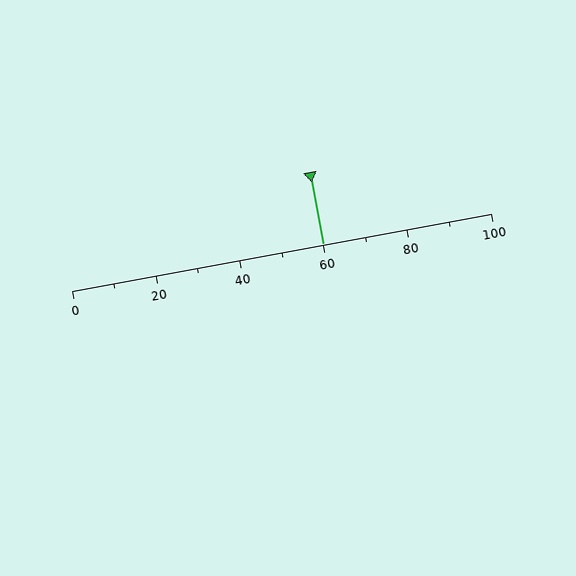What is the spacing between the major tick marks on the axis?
The major ticks are spaced 20 apart.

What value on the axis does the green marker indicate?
The marker indicates approximately 60.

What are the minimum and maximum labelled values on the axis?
The axis runs from 0 to 100.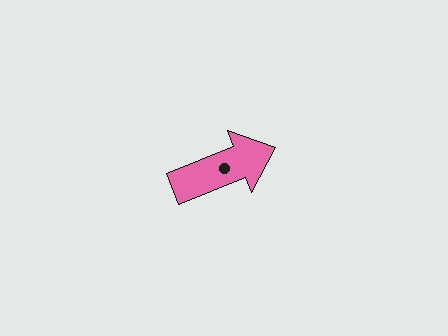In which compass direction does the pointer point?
East.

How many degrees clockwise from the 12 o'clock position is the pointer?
Approximately 68 degrees.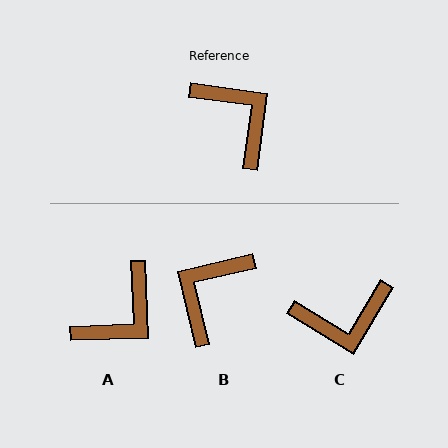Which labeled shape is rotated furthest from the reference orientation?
C, about 114 degrees away.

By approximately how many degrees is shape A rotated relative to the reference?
Approximately 80 degrees clockwise.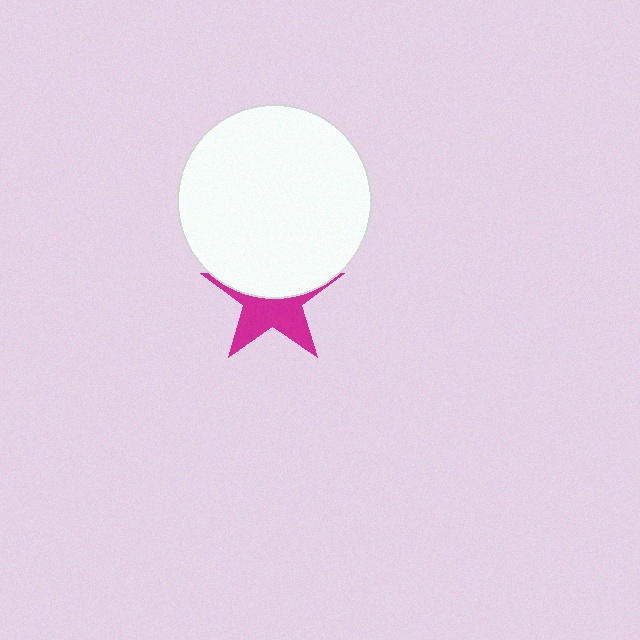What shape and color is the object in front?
The object in front is a white circle.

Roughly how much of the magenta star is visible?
About half of it is visible (roughly 51%).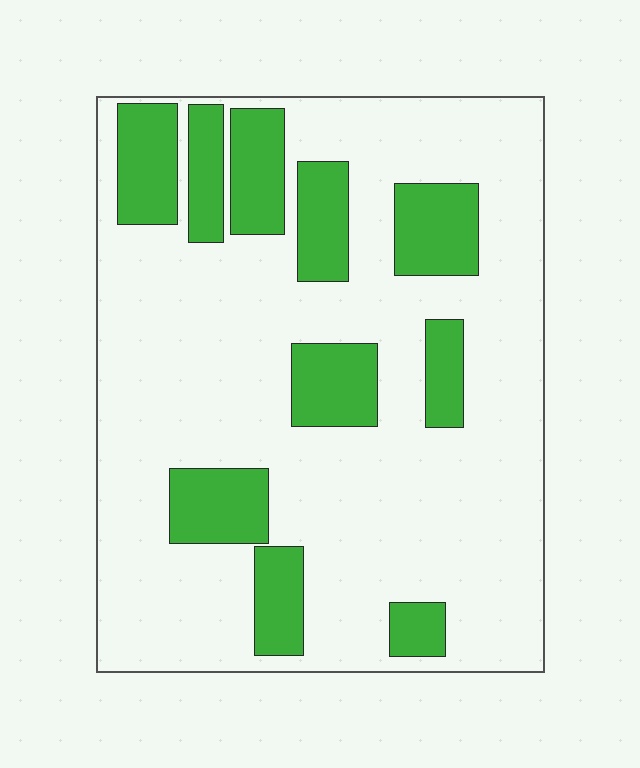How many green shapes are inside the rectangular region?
10.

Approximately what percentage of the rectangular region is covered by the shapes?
Approximately 25%.